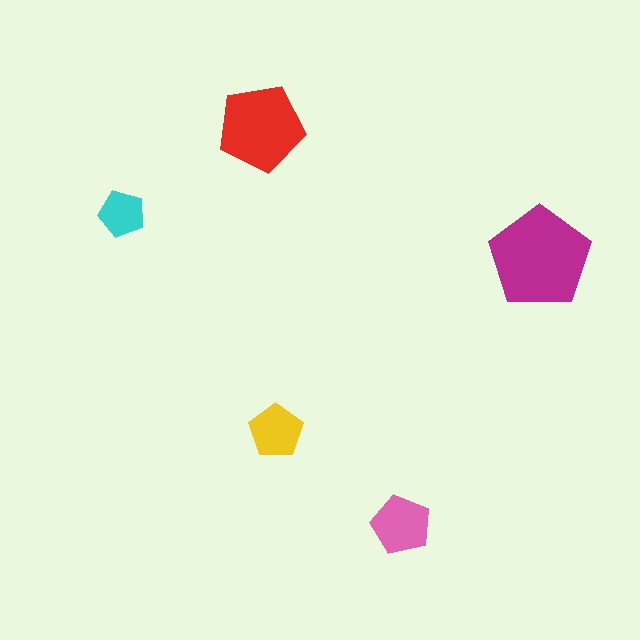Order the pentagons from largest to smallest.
the magenta one, the red one, the pink one, the yellow one, the cyan one.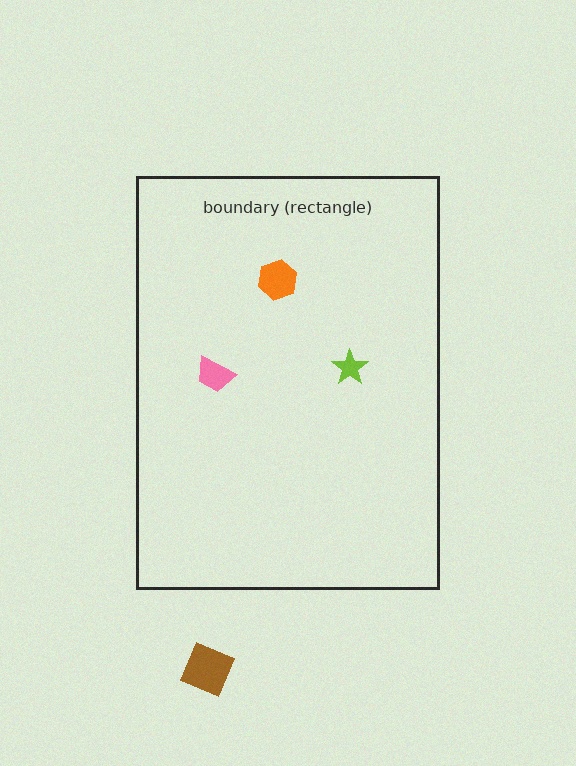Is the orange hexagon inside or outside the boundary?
Inside.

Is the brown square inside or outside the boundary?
Outside.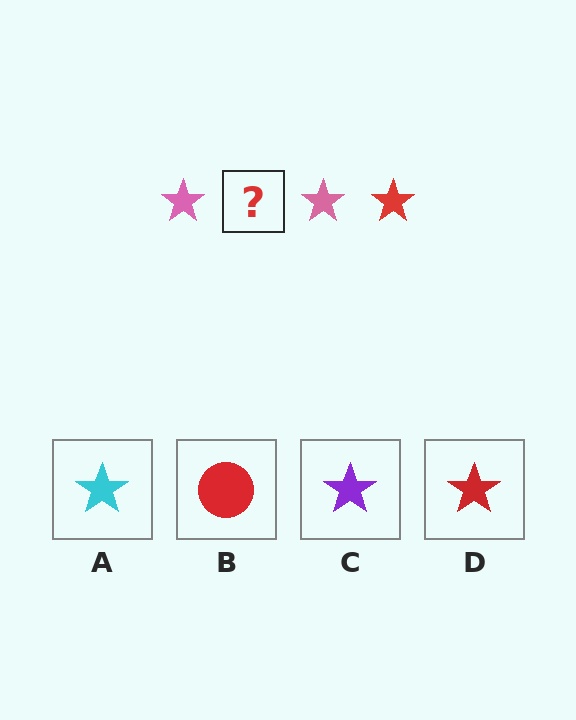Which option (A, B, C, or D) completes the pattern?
D.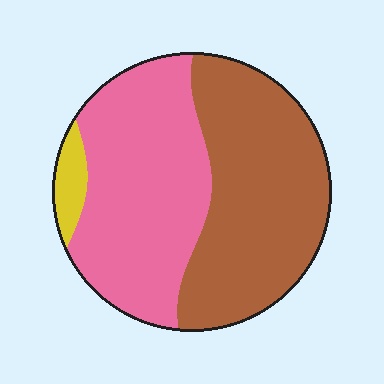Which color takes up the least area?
Yellow, at roughly 5%.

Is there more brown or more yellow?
Brown.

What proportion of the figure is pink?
Pink covers 47% of the figure.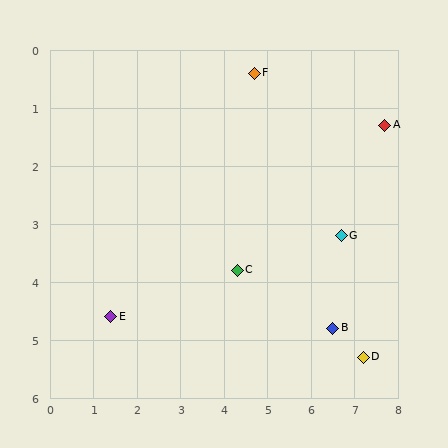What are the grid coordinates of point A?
Point A is at approximately (7.7, 1.3).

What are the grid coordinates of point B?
Point B is at approximately (6.5, 4.8).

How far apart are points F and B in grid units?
Points F and B are about 4.8 grid units apart.